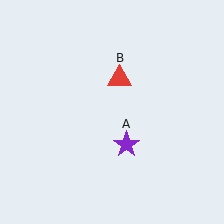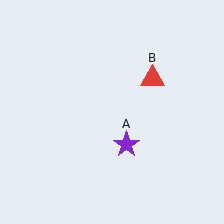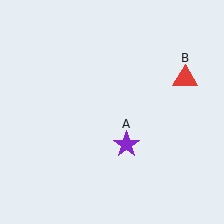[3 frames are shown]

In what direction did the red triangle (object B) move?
The red triangle (object B) moved right.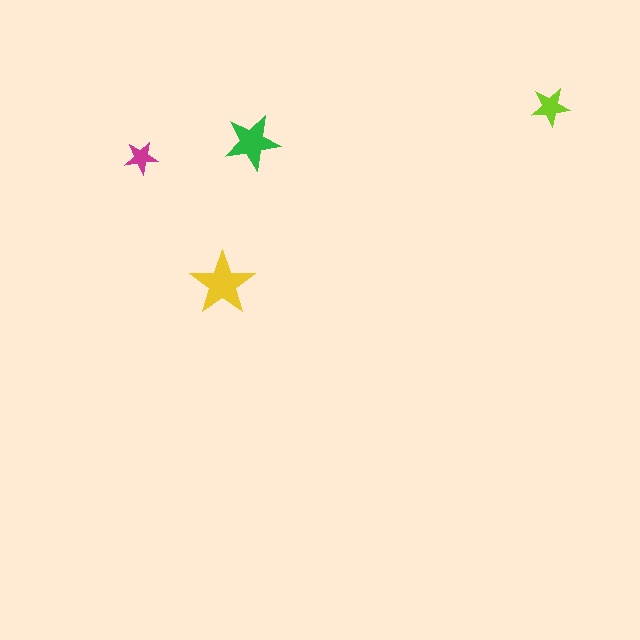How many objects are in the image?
There are 4 objects in the image.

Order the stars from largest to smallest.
the yellow one, the green one, the lime one, the magenta one.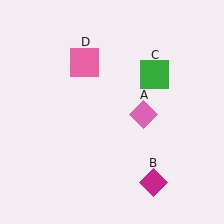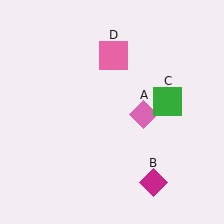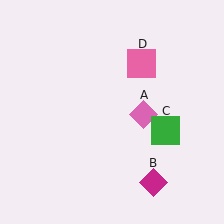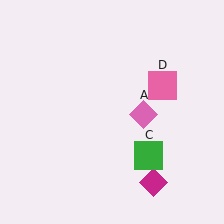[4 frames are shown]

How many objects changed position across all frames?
2 objects changed position: green square (object C), pink square (object D).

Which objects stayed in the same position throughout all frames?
Pink diamond (object A) and magenta diamond (object B) remained stationary.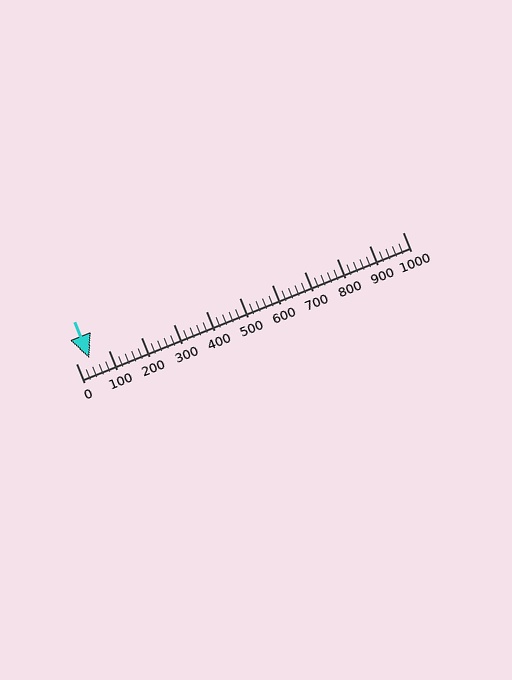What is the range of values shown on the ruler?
The ruler shows values from 0 to 1000.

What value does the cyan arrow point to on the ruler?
The cyan arrow points to approximately 40.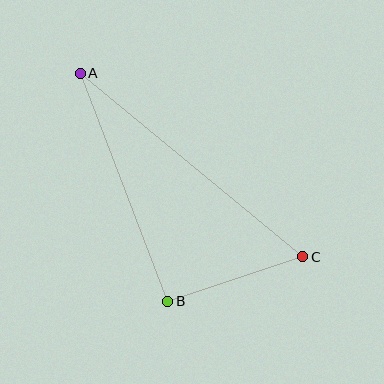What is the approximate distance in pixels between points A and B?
The distance between A and B is approximately 244 pixels.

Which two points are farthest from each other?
Points A and C are farthest from each other.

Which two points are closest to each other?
Points B and C are closest to each other.